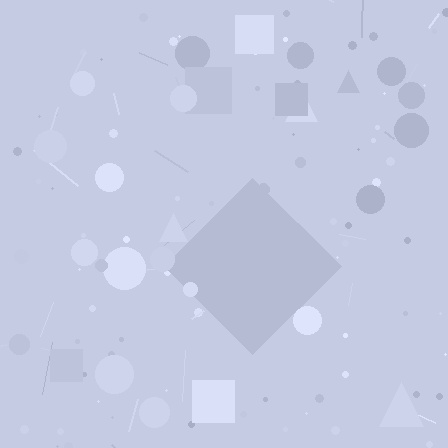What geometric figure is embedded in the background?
A diamond is embedded in the background.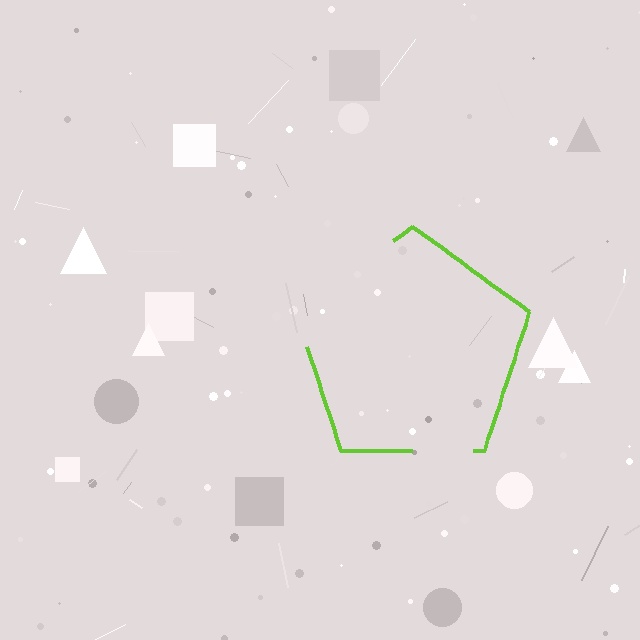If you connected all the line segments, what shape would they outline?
They would outline a pentagon.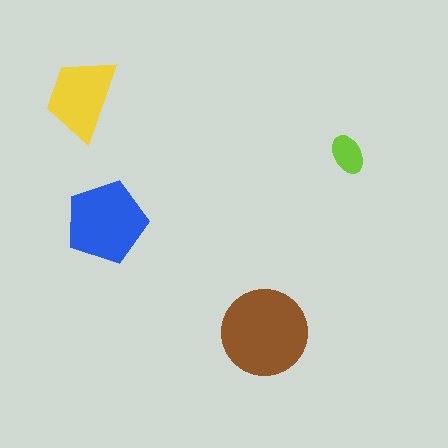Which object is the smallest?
The lime ellipse.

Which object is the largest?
The brown circle.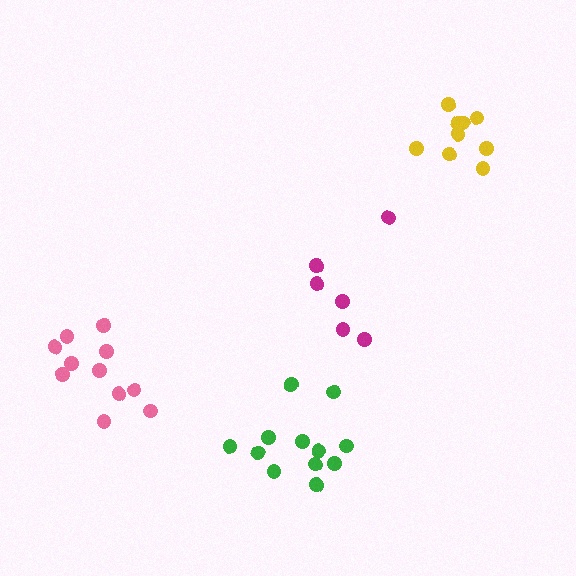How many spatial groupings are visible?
There are 4 spatial groupings.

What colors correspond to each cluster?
The clusters are colored: yellow, green, pink, magenta.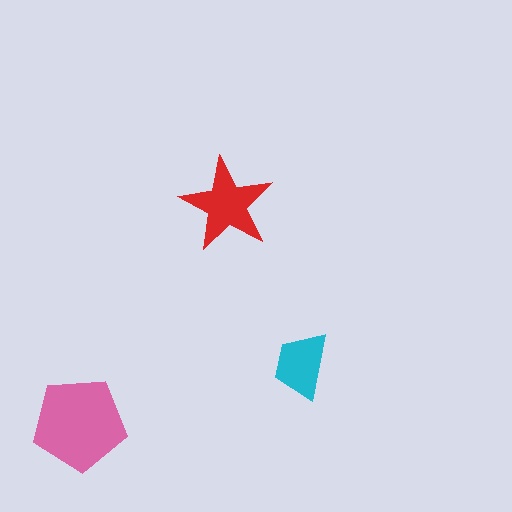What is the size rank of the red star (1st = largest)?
2nd.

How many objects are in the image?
There are 3 objects in the image.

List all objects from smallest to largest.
The cyan trapezoid, the red star, the pink pentagon.